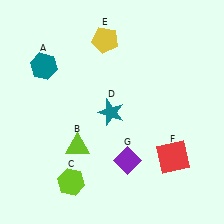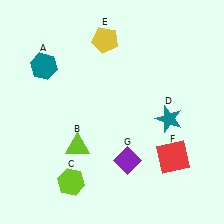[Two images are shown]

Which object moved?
The teal star (D) moved right.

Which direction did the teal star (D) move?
The teal star (D) moved right.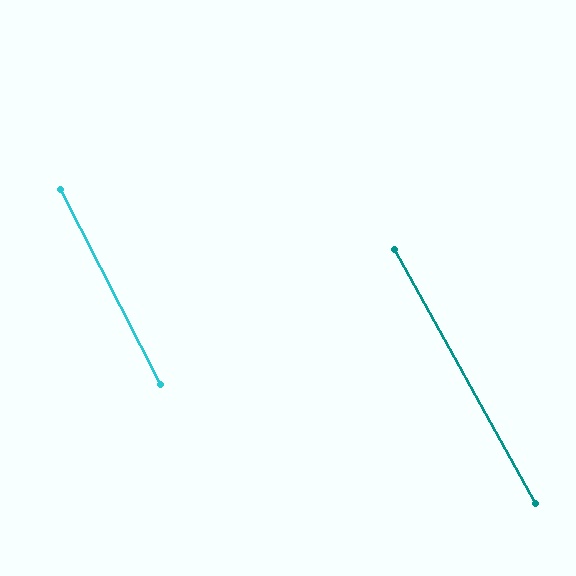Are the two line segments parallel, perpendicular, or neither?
Parallel — their directions differ by only 1.8°.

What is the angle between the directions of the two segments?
Approximately 2 degrees.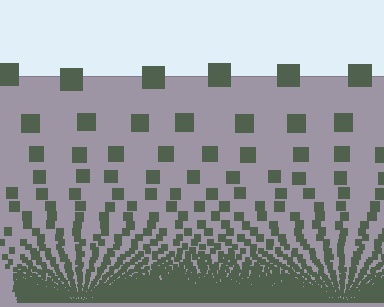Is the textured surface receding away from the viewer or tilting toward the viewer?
The surface appears to tilt toward the viewer. Texture elements get larger and sparser toward the top.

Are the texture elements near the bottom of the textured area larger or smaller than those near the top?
Smaller. The gradient is inverted — elements near the bottom are smaller and denser.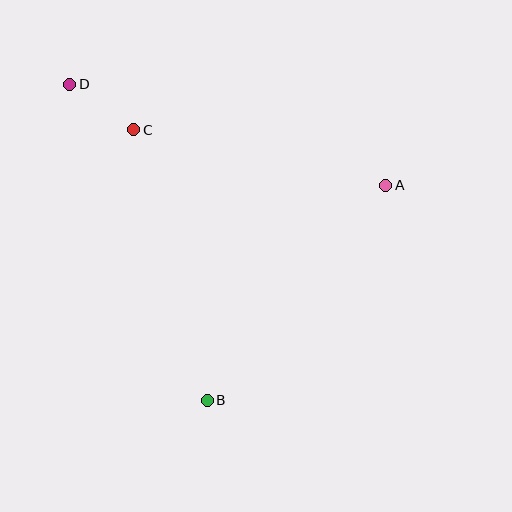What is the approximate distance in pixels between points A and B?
The distance between A and B is approximately 280 pixels.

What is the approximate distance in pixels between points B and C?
The distance between B and C is approximately 280 pixels.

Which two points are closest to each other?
Points C and D are closest to each other.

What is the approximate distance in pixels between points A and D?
The distance between A and D is approximately 331 pixels.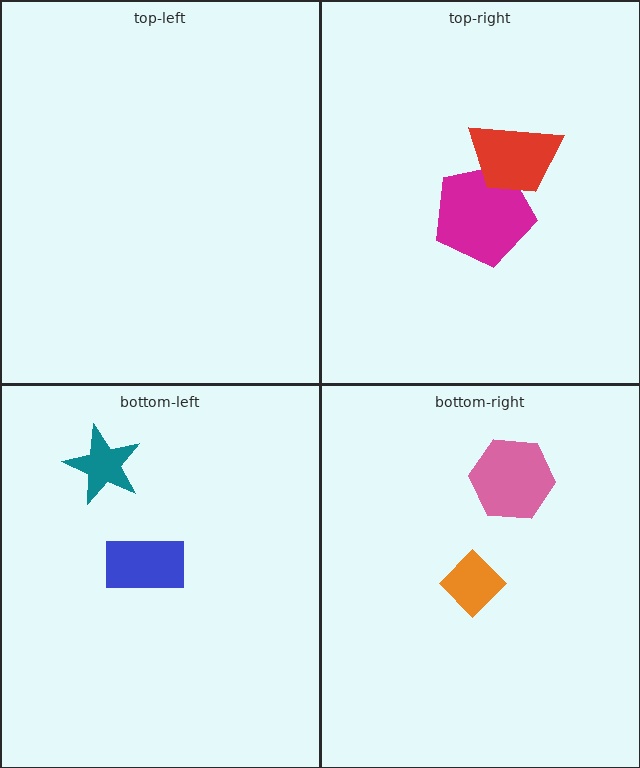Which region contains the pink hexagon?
The bottom-right region.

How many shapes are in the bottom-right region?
2.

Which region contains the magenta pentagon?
The top-right region.